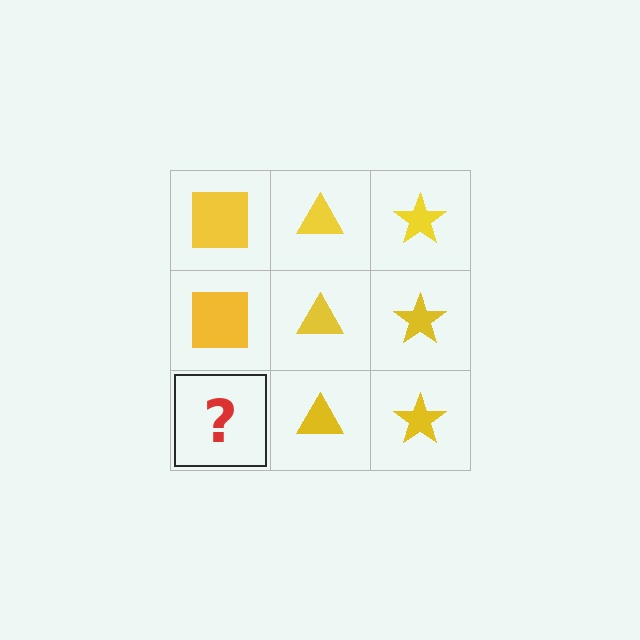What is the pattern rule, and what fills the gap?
The rule is that each column has a consistent shape. The gap should be filled with a yellow square.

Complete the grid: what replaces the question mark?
The question mark should be replaced with a yellow square.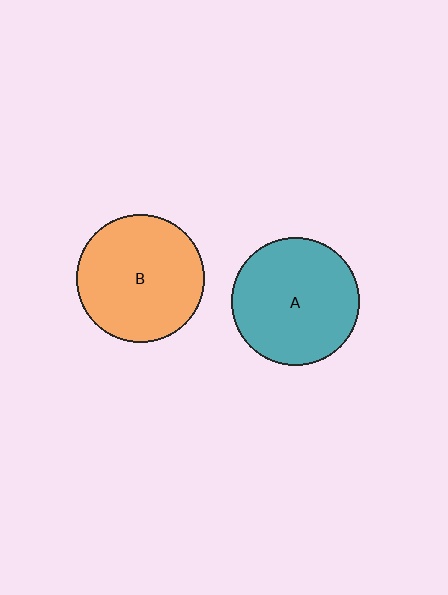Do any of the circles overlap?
No, none of the circles overlap.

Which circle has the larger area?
Circle B (orange).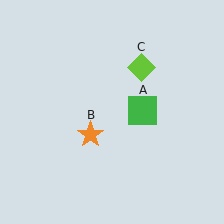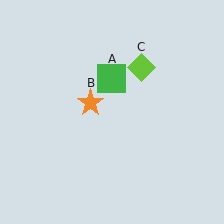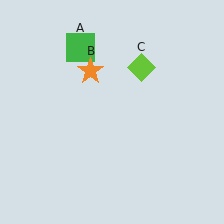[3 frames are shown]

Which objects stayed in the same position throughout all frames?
Lime diamond (object C) remained stationary.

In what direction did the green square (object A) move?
The green square (object A) moved up and to the left.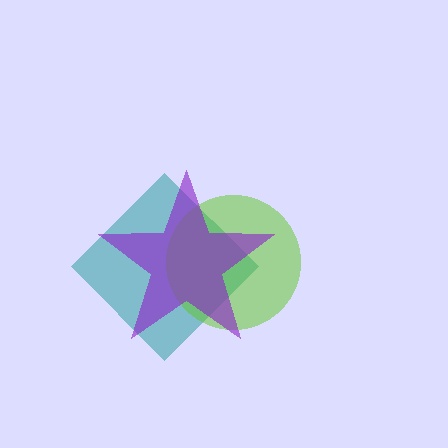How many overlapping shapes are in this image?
There are 3 overlapping shapes in the image.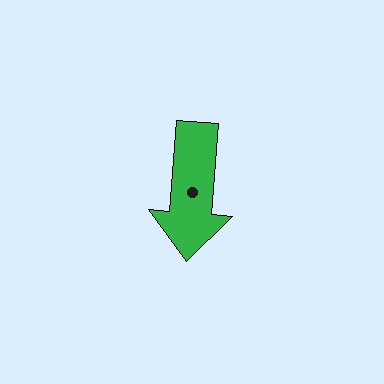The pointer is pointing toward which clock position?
Roughly 6 o'clock.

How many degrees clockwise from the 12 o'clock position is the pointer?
Approximately 184 degrees.